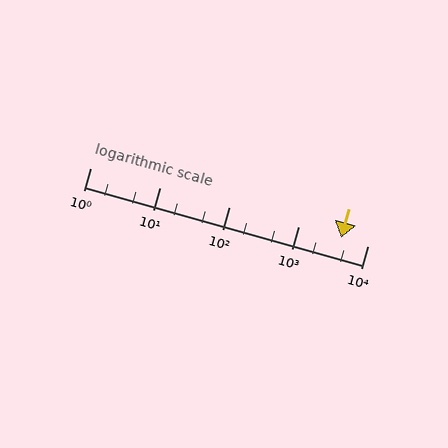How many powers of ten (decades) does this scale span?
The scale spans 4 decades, from 1 to 10000.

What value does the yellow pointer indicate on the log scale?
The pointer indicates approximately 4200.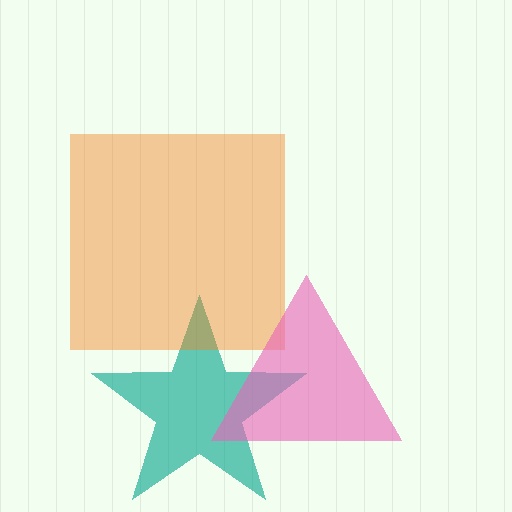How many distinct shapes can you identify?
There are 3 distinct shapes: a teal star, an orange square, a pink triangle.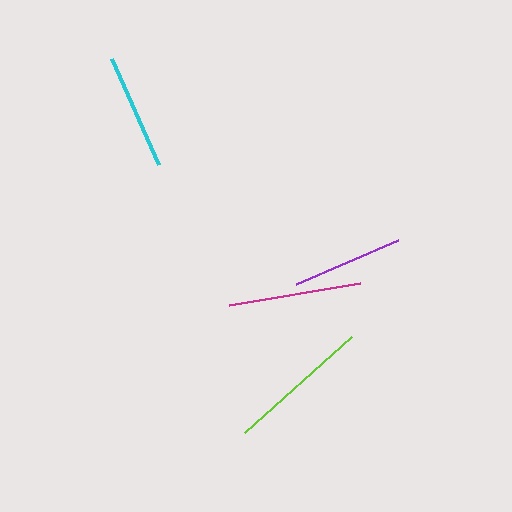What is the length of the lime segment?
The lime segment is approximately 144 pixels long.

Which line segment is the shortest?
The purple line is the shortest at approximately 111 pixels.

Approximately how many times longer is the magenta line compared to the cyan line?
The magenta line is approximately 1.1 times the length of the cyan line.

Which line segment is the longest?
The lime line is the longest at approximately 144 pixels.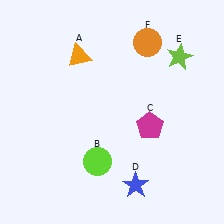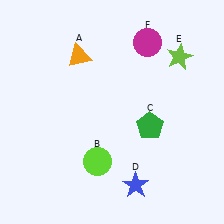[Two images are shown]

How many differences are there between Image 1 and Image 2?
There are 2 differences between the two images.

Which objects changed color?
C changed from magenta to green. F changed from orange to magenta.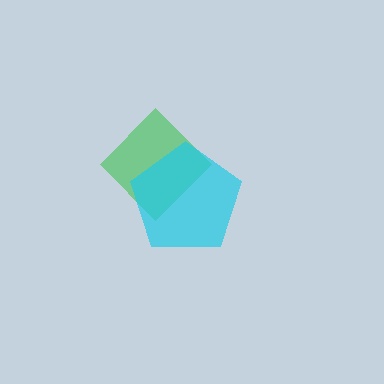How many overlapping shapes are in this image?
There are 2 overlapping shapes in the image.